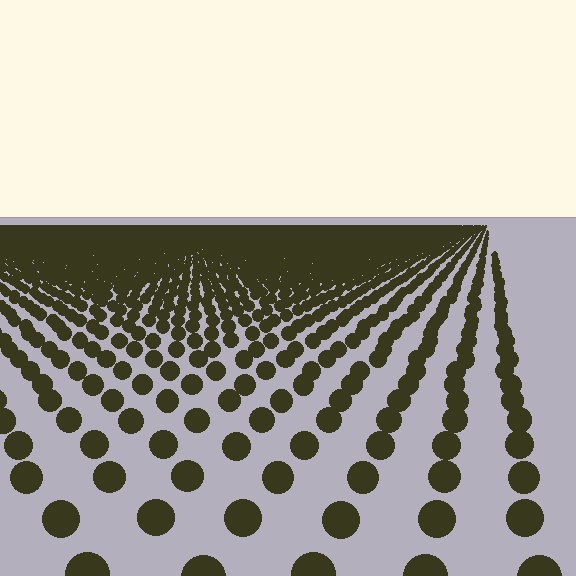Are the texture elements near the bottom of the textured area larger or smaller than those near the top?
Larger. Near the bottom, elements are closer to the viewer and appear at a bigger on-screen size.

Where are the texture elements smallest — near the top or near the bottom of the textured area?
Near the top.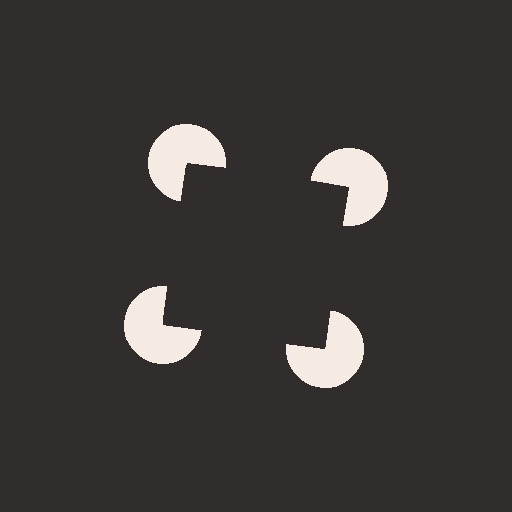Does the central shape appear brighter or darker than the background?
It typically appears slightly darker than the background, even though no actual brightness change is drawn.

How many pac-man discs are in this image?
There are 4 — one at each vertex of the illusory square.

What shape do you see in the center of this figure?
An illusory square — its edges are inferred from the aligned wedge cuts in the pac-man discs, not physically drawn.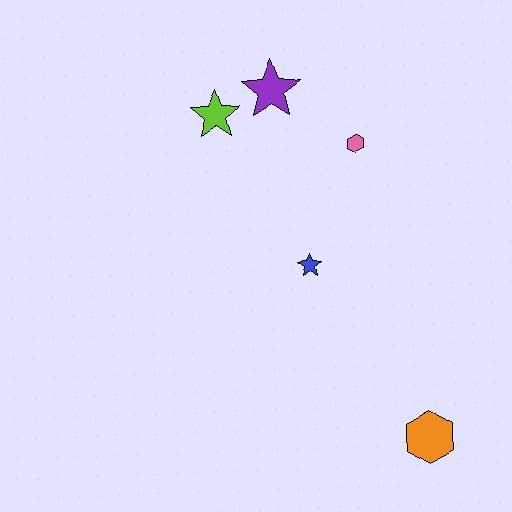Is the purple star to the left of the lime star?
No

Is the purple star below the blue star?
No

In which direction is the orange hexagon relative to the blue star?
The orange hexagon is below the blue star.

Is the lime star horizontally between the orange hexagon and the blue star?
No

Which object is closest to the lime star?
The purple star is closest to the lime star.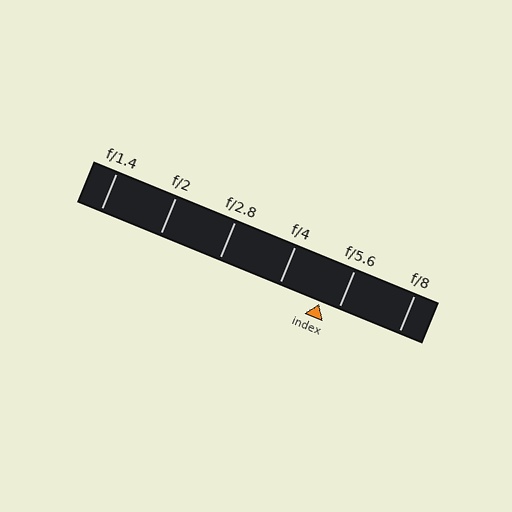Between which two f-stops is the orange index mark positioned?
The index mark is between f/4 and f/5.6.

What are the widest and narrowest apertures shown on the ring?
The widest aperture shown is f/1.4 and the narrowest is f/8.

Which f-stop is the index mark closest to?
The index mark is closest to f/5.6.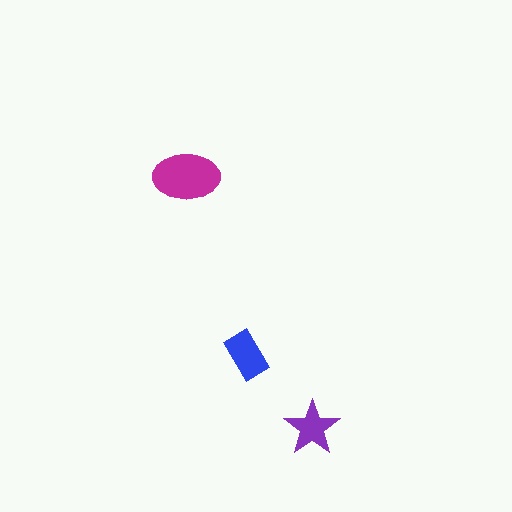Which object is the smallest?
The purple star.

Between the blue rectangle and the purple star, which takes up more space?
The blue rectangle.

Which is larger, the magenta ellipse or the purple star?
The magenta ellipse.